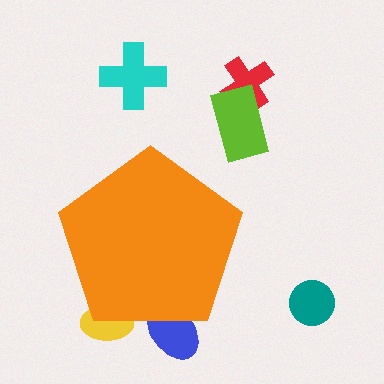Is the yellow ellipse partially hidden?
Yes, the yellow ellipse is partially hidden behind the orange pentagon.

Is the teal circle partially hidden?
No, the teal circle is fully visible.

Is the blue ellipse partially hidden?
Yes, the blue ellipse is partially hidden behind the orange pentagon.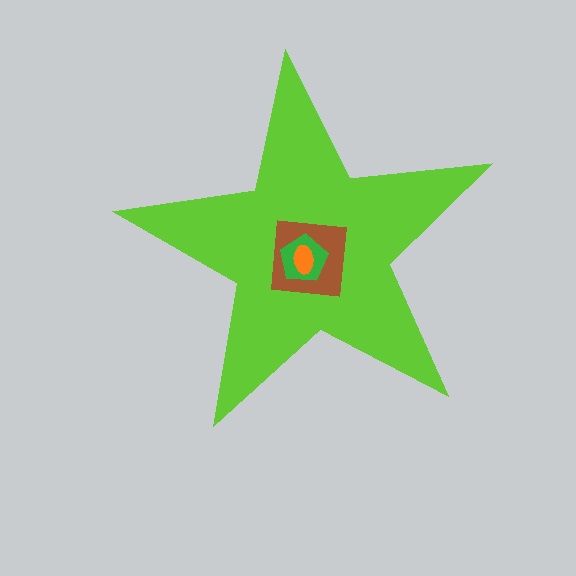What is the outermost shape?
The lime star.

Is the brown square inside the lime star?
Yes.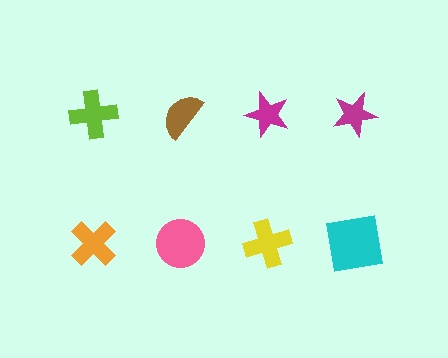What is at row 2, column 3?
A yellow cross.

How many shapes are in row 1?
4 shapes.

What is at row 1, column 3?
A magenta star.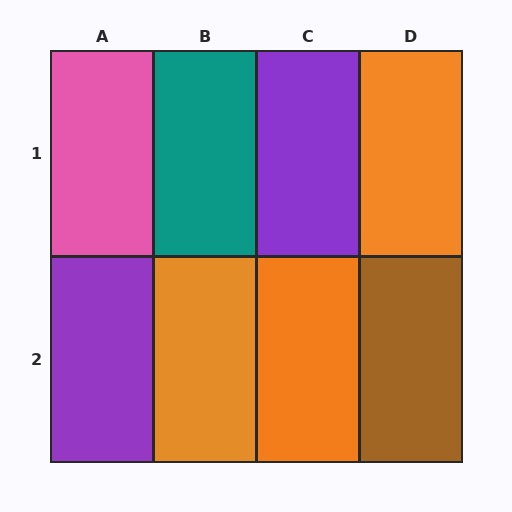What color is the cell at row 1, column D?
Orange.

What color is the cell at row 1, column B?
Teal.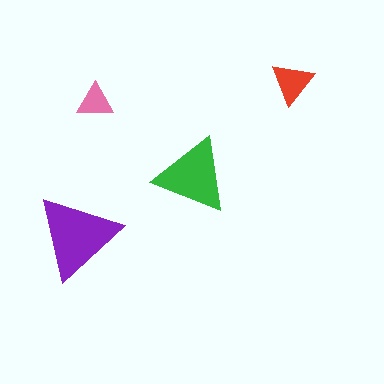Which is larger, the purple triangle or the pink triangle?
The purple one.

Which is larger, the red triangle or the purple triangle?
The purple one.